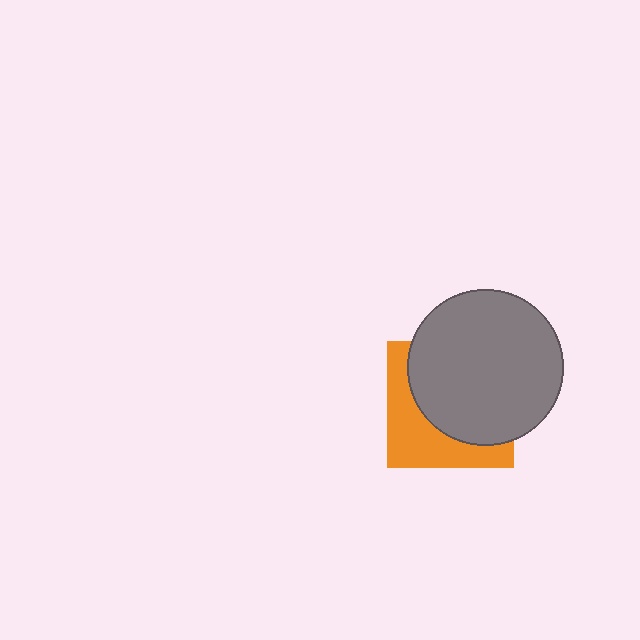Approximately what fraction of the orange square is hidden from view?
Roughly 61% of the orange square is hidden behind the gray circle.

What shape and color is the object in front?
The object in front is a gray circle.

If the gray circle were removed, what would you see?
You would see the complete orange square.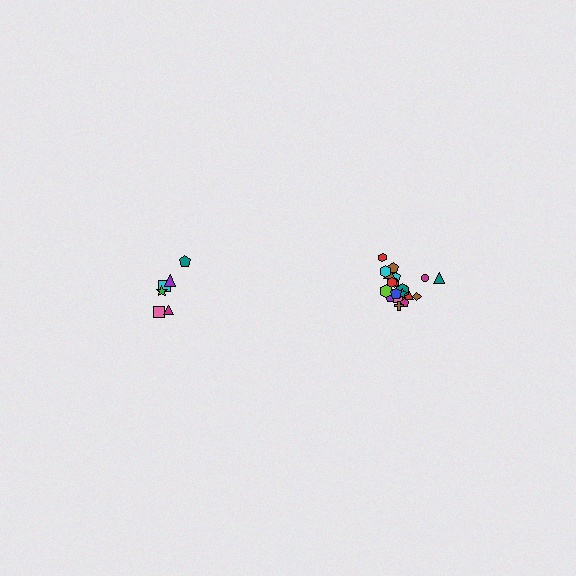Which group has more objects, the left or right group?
The right group.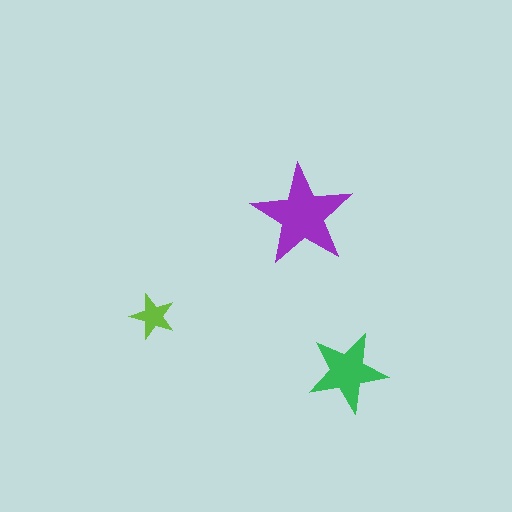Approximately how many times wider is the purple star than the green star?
About 1.5 times wider.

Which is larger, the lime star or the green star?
The green one.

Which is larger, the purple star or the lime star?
The purple one.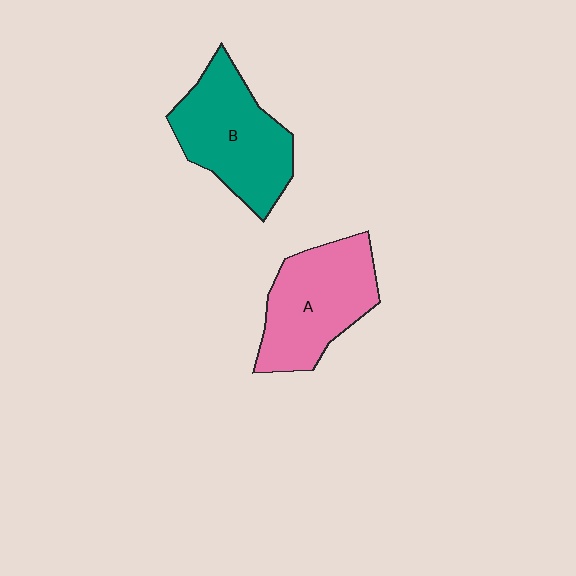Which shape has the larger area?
Shape B (teal).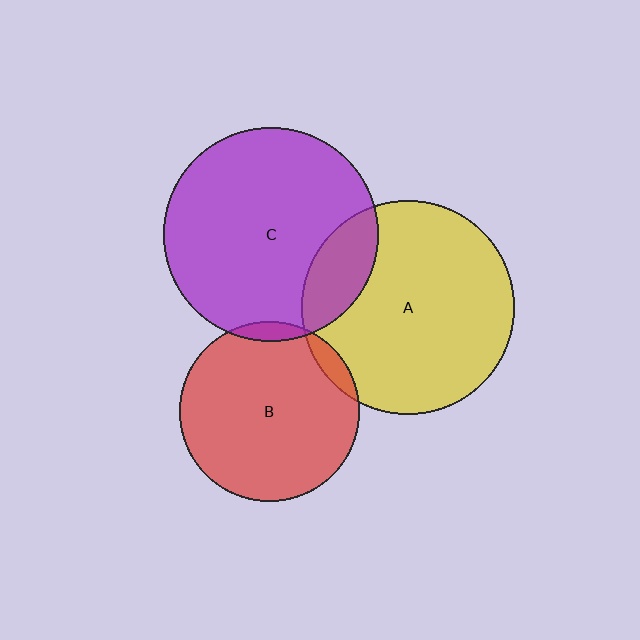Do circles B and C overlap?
Yes.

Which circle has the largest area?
Circle C (purple).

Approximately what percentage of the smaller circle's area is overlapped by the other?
Approximately 5%.